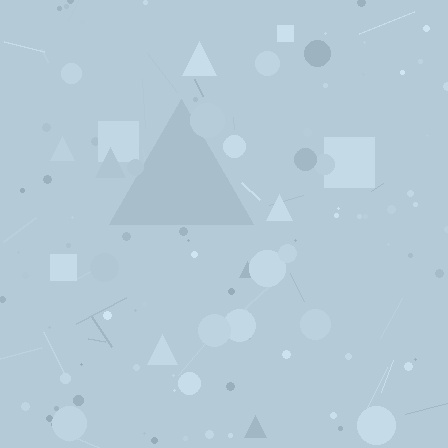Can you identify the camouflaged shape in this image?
The camouflaged shape is a triangle.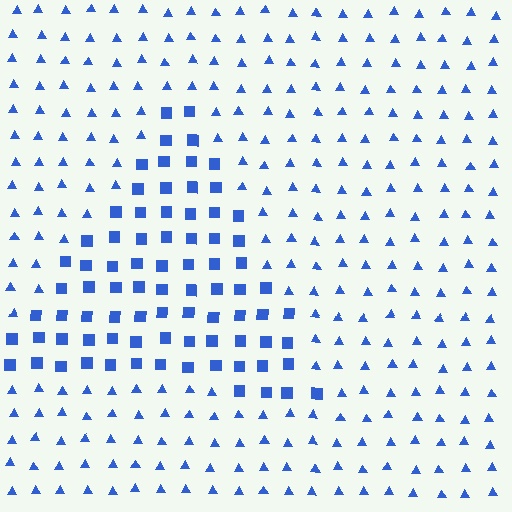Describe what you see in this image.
The image is filled with small blue elements arranged in a uniform grid. A triangle-shaped region contains squares, while the surrounding area contains triangles. The boundary is defined purely by the change in element shape.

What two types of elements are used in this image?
The image uses squares inside the triangle region and triangles outside it.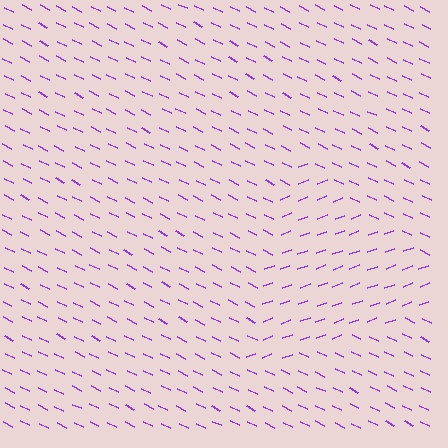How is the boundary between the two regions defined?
The boundary is defined purely by a change in line orientation (approximately 45 degrees difference). All lines are the same color and thickness.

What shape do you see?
I see a triangle.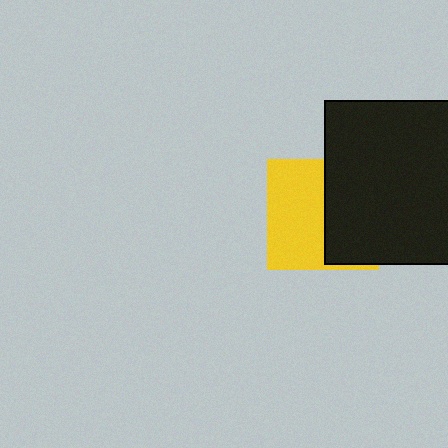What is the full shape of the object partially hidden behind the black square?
The partially hidden object is a yellow square.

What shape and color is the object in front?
The object in front is a black square.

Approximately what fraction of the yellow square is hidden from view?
Roughly 48% of the yellow square is hidden behind the black square.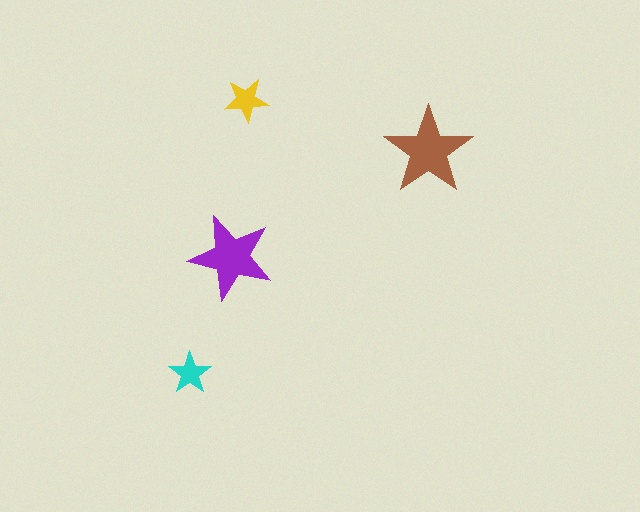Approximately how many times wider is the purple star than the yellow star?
About 2 times wider.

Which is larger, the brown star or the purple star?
The brown one.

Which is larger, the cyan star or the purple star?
The purple one.